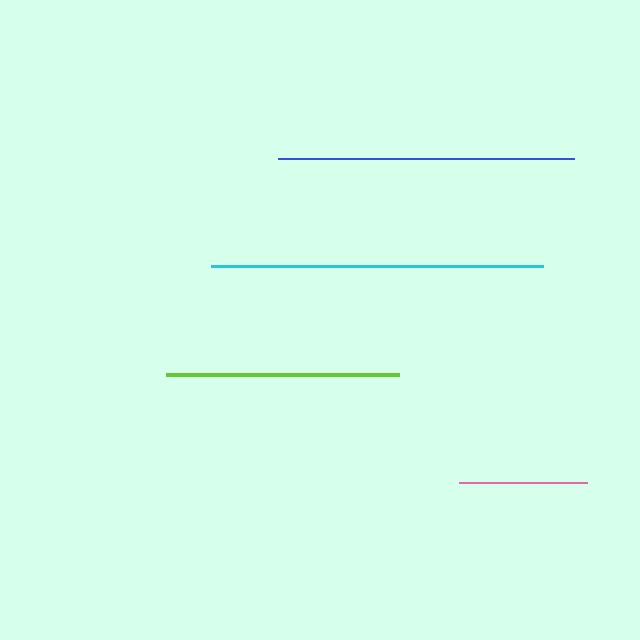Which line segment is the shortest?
The pink line is the shortest at approximately 128 pixels.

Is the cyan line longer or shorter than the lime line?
The cyan line is longer than the lime line.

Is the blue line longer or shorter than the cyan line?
The cyan line is longer than the blue line.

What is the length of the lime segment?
The lime segment is approximately 233 pixels long.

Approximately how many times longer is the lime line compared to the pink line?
The lime line is approximately 1.8 times the length of the pink line.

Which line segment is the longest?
The cyan line is the longest at approximately 332 pixels.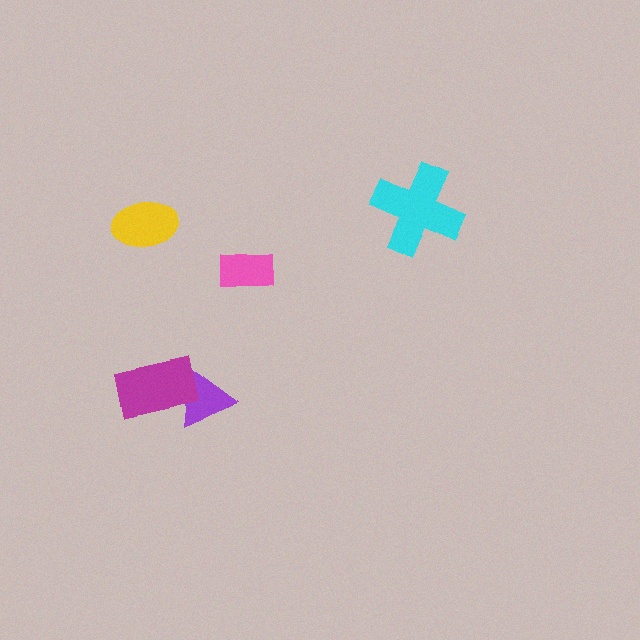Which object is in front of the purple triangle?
The magenta rectangle is in front of the purple triangle.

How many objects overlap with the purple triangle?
1 object overlaps with the purple triangle.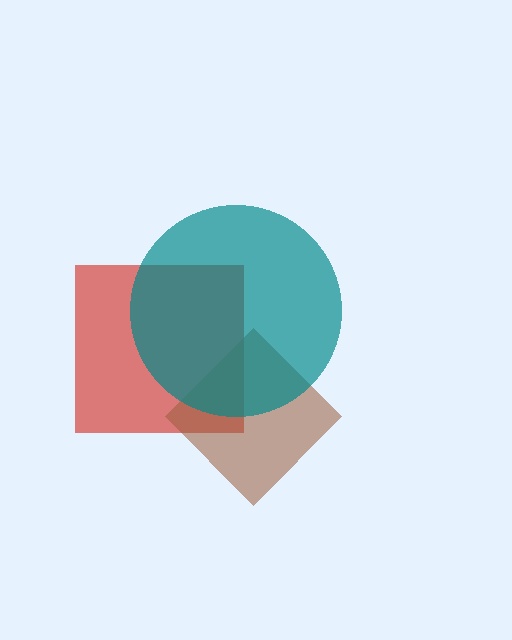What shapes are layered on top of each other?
The layered shapes are: a red square, a brown diamond, a teal circle.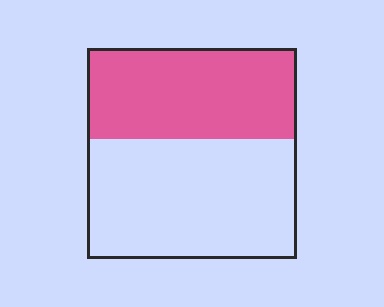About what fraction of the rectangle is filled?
About two fifths (2/5).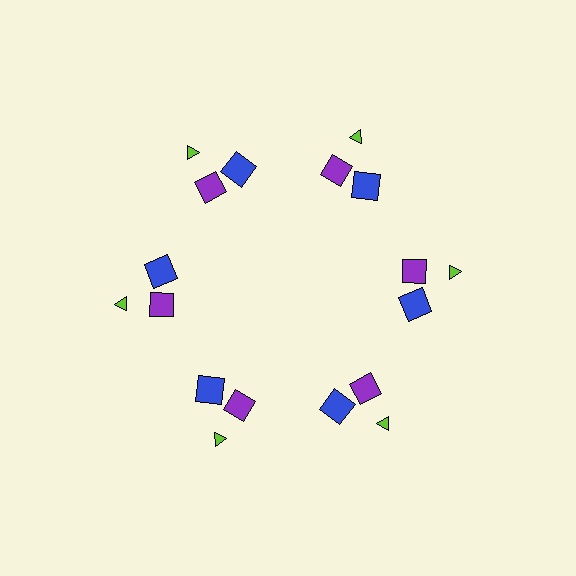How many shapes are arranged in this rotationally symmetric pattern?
There are 18 shapes, arranged in 6 groups of 3.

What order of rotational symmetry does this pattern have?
This pattern has 6-fold rotational symmetry.